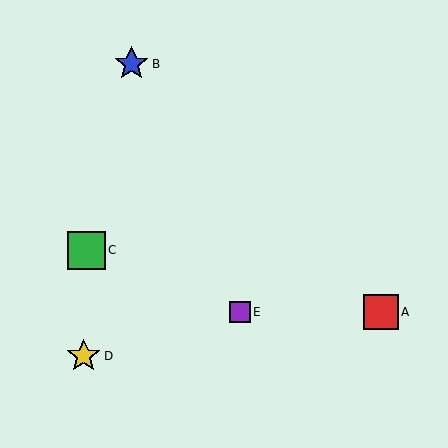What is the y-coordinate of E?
Object E is at y≈312.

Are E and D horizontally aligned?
No, E is at y≈312 and D is at y≈356.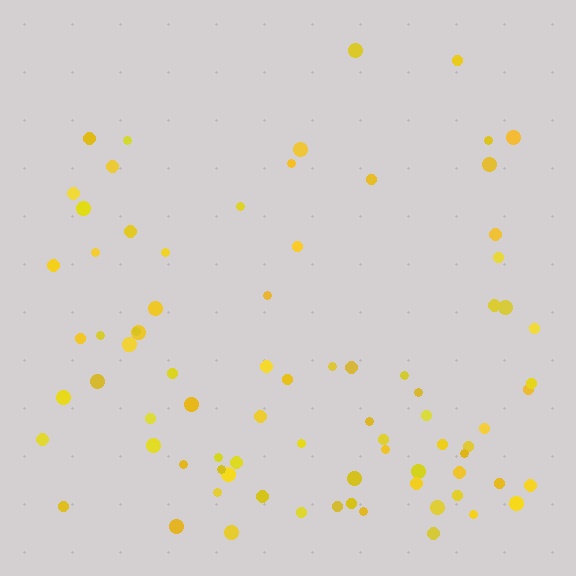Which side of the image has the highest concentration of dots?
The bottom.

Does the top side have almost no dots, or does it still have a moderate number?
Still a moderate number, just noticeably fewer than the bottom.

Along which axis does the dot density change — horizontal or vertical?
Vertical.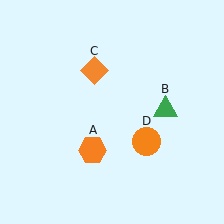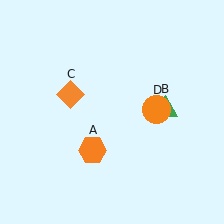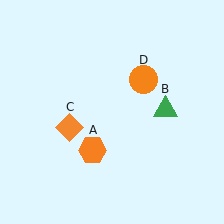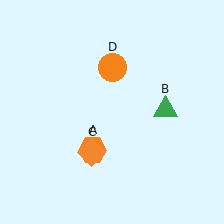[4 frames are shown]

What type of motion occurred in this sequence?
The orange diamond (object C), orange circle (object D) rotated counterclockwise around the center of the scene.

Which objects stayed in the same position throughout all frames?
Orange hexagon (object A) and green triangle (object B) remained stationary.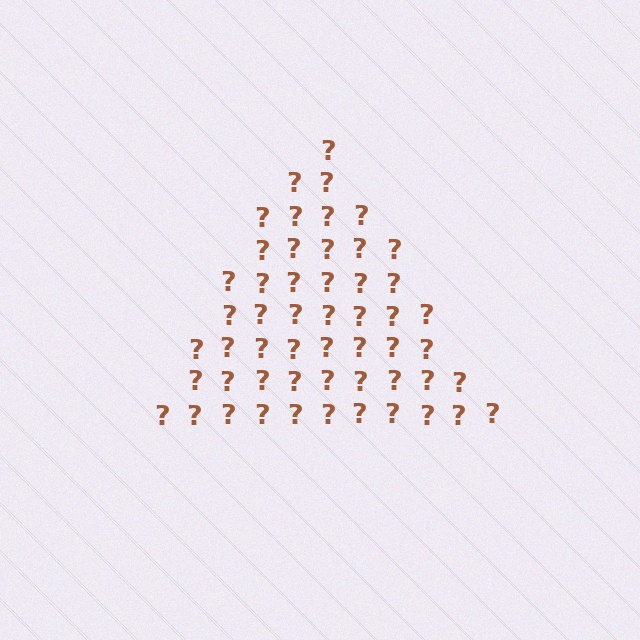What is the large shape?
The large shape is a triangle.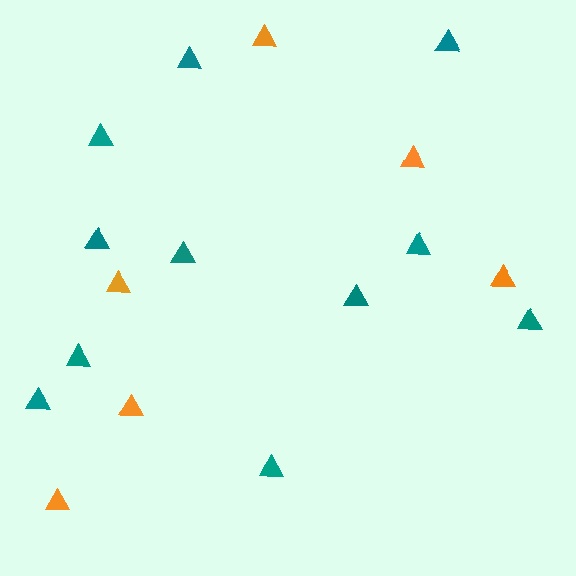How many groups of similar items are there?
There are 2 groups: one group of teal triangles (11) and one group of orange triangles (6).